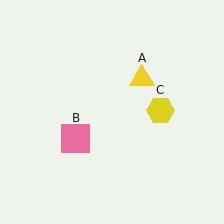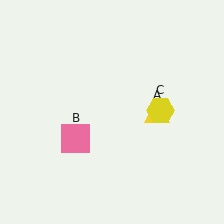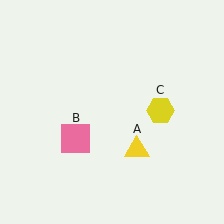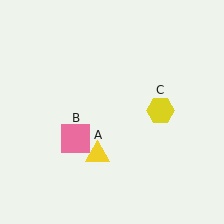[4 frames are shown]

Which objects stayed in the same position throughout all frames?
Pink square (object B) and yellow hexagon (object C) remained stationary.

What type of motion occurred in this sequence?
The yellow triangle (object A) rotated clockwise around the center of the scene.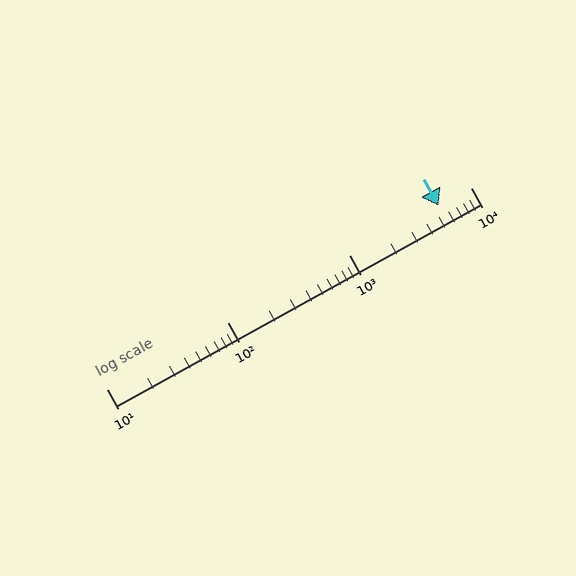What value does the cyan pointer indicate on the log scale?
The pointer indicates approximately 5500.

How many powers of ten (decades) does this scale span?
The scale spans 3 decades, from 10 to 10000.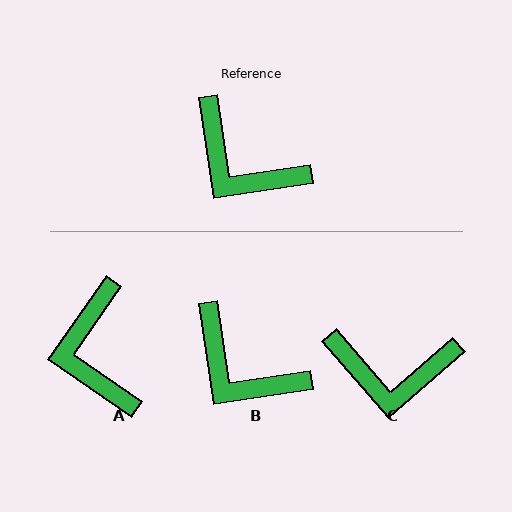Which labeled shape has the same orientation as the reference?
B.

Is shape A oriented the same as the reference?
No, it is off by about 43 degrees.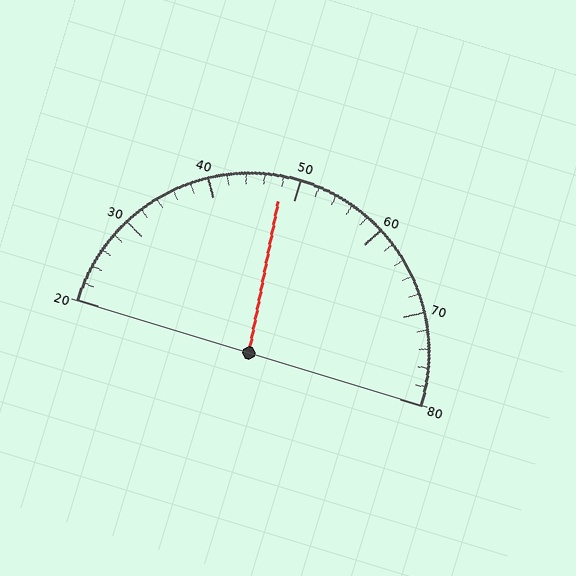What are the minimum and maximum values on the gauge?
The gauge ranges from 20 to 80.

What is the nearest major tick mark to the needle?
The nearest major tick mark is 50.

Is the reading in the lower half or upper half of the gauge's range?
The reading is in the lower half of the range (20 to 80).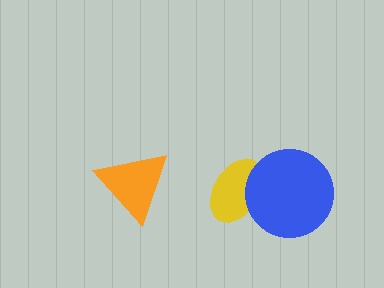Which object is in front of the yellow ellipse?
The blue circle is in front of the yellow ellipse.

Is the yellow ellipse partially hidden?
Yes, it is partially covered by another shape.